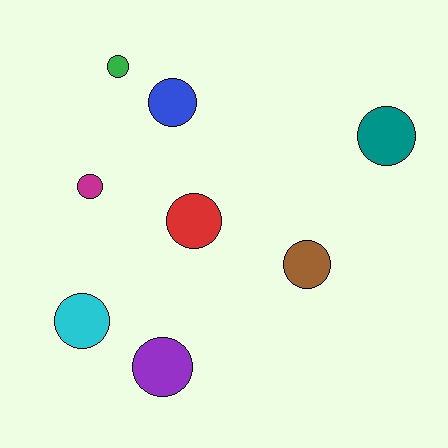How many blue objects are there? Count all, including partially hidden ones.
There is 1 blue object.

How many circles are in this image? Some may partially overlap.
There are 8 circles.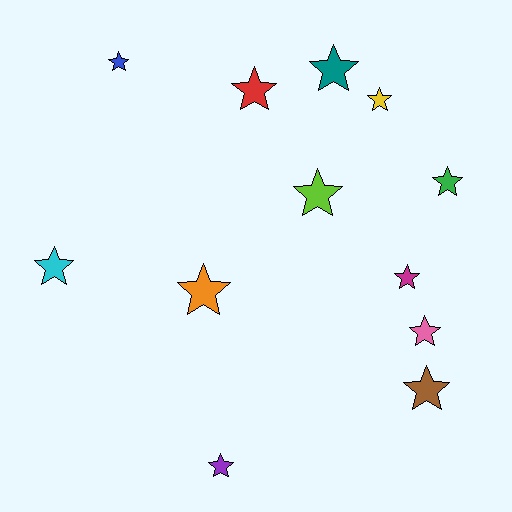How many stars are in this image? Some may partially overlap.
There are 12 stars.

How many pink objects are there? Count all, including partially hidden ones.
There is 1 pink object.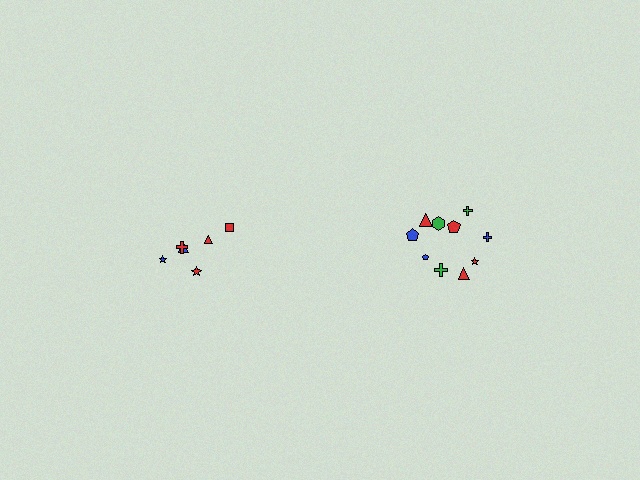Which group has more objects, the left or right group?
The right group.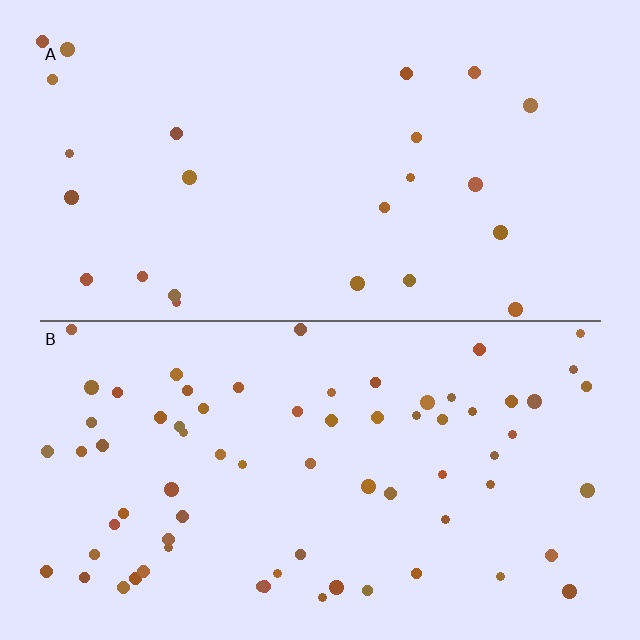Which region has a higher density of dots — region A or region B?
B (the bottom).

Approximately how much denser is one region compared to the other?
Approximately 3.0× — region B over region A.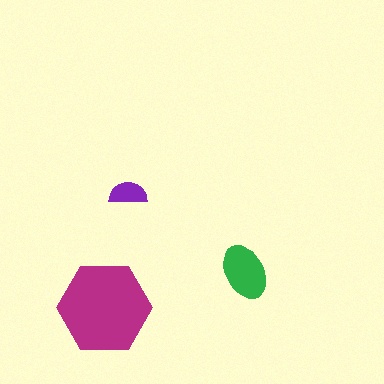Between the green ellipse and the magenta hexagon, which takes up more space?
The magenta hexagon.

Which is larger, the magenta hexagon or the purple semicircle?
The magenta hexagon.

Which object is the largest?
The magenta hexagon.